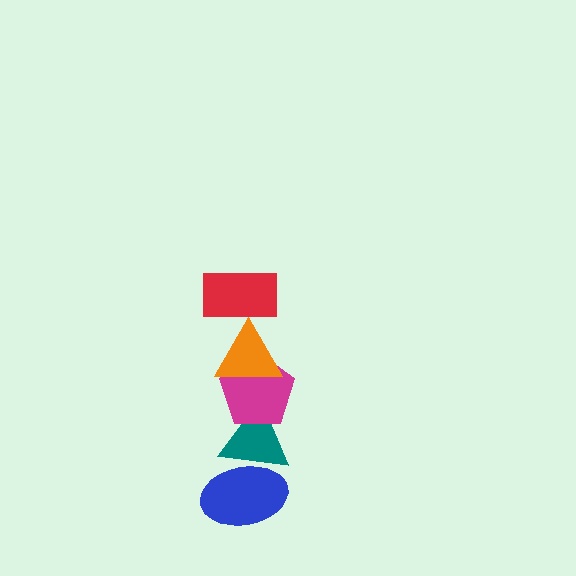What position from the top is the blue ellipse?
The blue ellipse is 5th from the top.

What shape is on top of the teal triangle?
The magenta pentagon is on top of the teal triangle.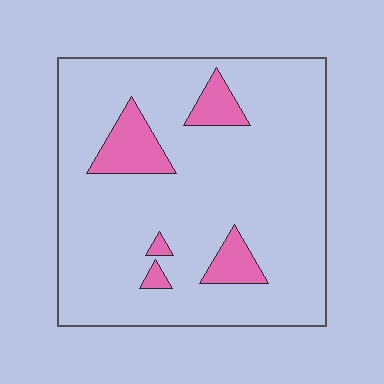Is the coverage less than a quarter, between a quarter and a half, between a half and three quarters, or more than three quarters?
Less than a quarter.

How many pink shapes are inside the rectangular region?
5.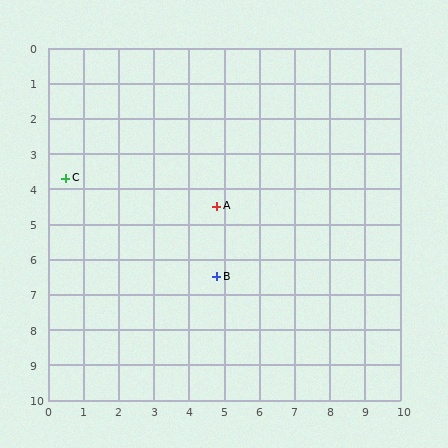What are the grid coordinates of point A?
Point A is at approximately (4.8, 4.5).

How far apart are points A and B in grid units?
Points A and B are about 2.0 grid units apart.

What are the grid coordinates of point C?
Point C is at approximately (0.5, 3.7).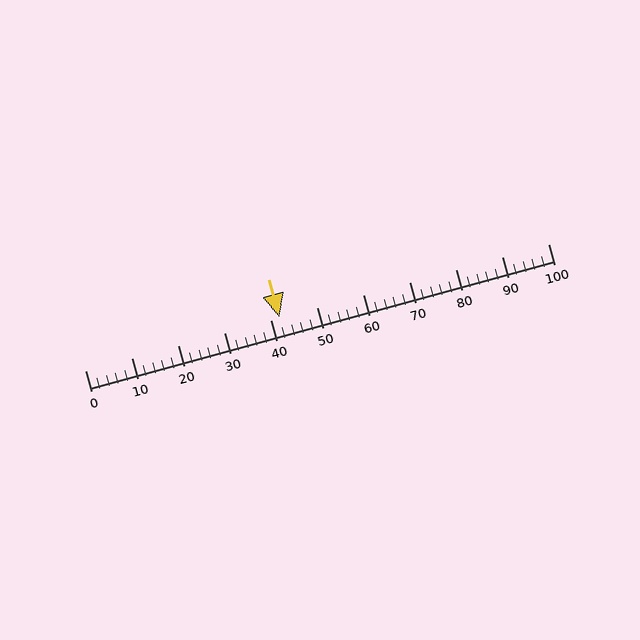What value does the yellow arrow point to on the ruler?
The yellow arrow points to approximately 42.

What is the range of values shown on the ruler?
The ruler shows values from 0 to 100.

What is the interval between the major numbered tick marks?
The major tick marks are spaced 10 units apart.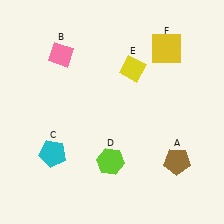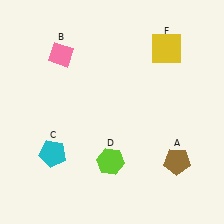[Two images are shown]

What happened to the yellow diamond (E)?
The yellow diamond (E) was removed in Image 2. It was in the top-right area of Image 1.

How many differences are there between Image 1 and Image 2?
There is 1 difference between the two images.